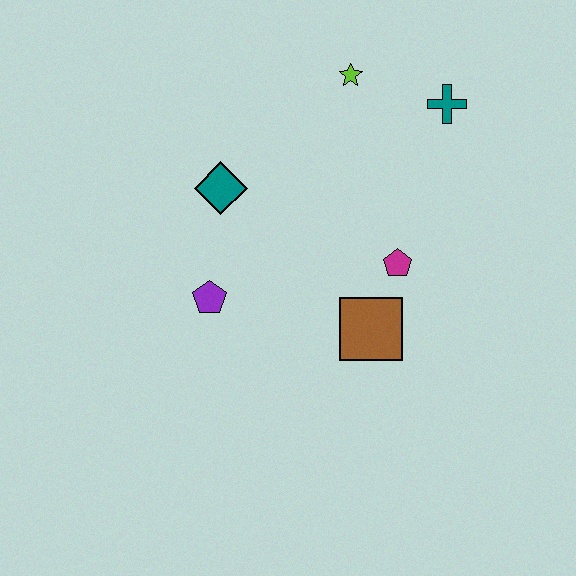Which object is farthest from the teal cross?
The purple pentagon is farthest from the teal cross.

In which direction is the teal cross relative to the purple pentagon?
The teal cross is to the right of the purple pentagon.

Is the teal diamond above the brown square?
Yes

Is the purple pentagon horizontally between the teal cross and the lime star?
No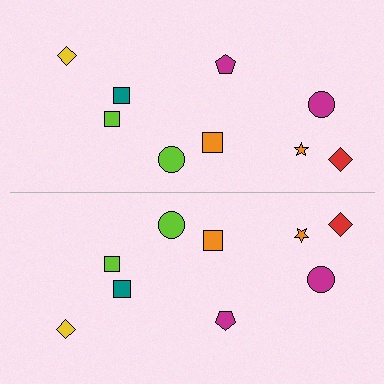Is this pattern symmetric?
Yes, this pattern has bilateral (reflection) symmetry.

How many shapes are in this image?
There are 18 shapes in this image.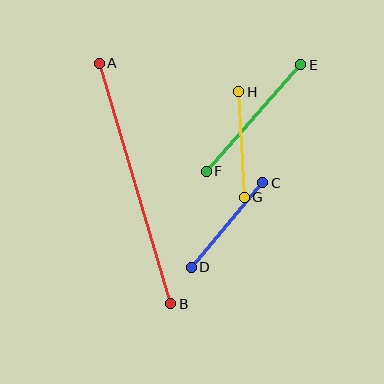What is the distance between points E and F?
The distance is approximately 143 pixels.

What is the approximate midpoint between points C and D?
The midpoint is at approximately (227, 225) pixels.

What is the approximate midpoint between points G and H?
The midpoint is at approximately (242, 144) pixels.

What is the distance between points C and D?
The distance is approximately 111 pixels.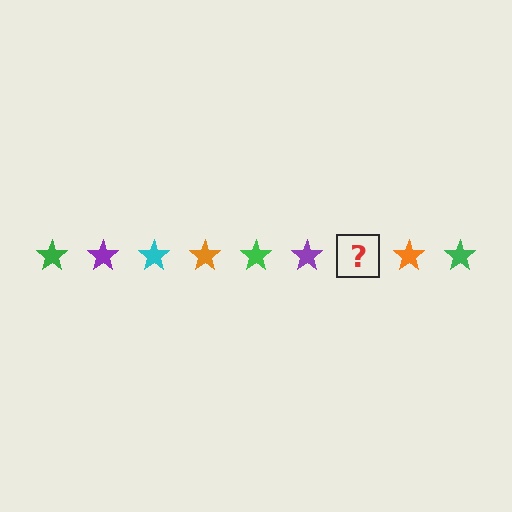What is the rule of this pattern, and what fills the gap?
The rule is that the pattern cycles through green, purple, cyan, orange stars. The gap should be filled with a cyan star.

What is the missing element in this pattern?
The missing element is a cyan star.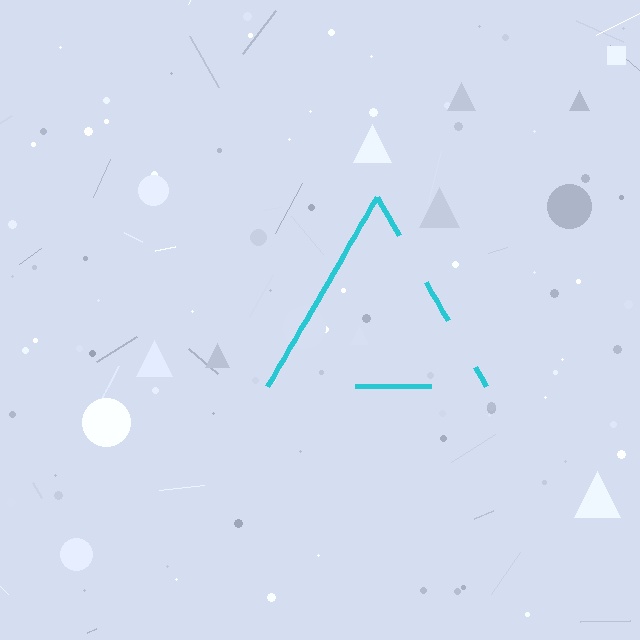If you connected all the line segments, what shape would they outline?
They would outline a triangle.